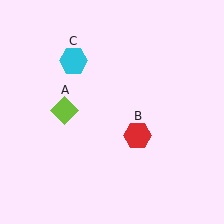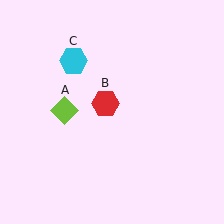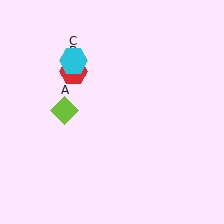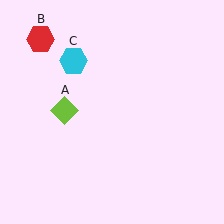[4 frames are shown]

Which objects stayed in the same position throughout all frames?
Lime diamond (object A) and cyan hexagon (object C) remained stationary.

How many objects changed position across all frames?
1 object changed position: red hexagon (object B).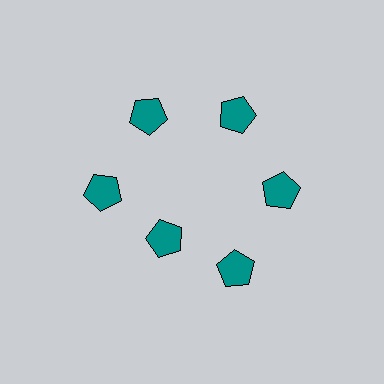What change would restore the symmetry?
The symmetry would be restored by moving it outward, back onto the ring so that all 6 pentagons sit at equal angles and equal distance from the center.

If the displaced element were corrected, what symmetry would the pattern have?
It would have 6-fold rotational symmetry — the pattern would map onto itself every 60 degrees.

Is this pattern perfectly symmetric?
No. The 6 teal pentagons are arranged in a ring, but one element near the 7 o'clock position is pulled inward toward the center, breaking the 6-fold rotational symmetry.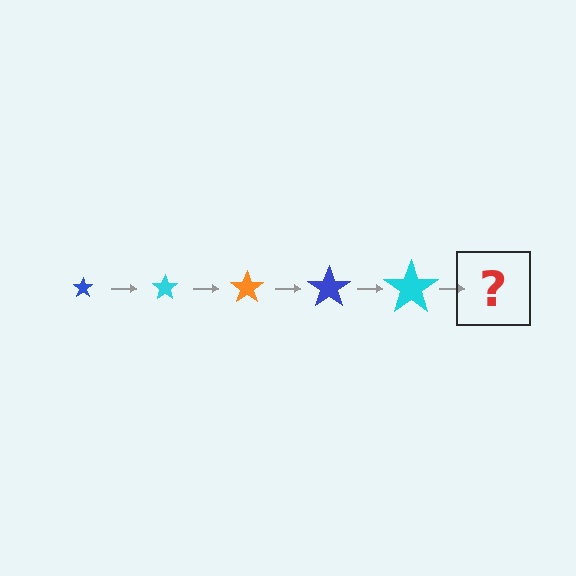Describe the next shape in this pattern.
It should be an orange star, larger than the previous one.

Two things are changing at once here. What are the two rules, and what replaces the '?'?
The two rules are that the star grows larger each step and the color cycles through blue, cyan, and orange. The '?' should be an orange star, larger than the previous one.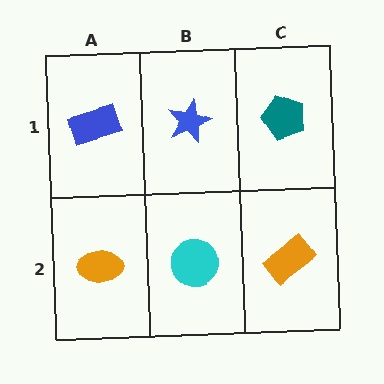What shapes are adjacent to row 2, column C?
A teal pentagon (row 1, column C), a cyan circle (row 2, column B).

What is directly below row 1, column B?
A cyan circle.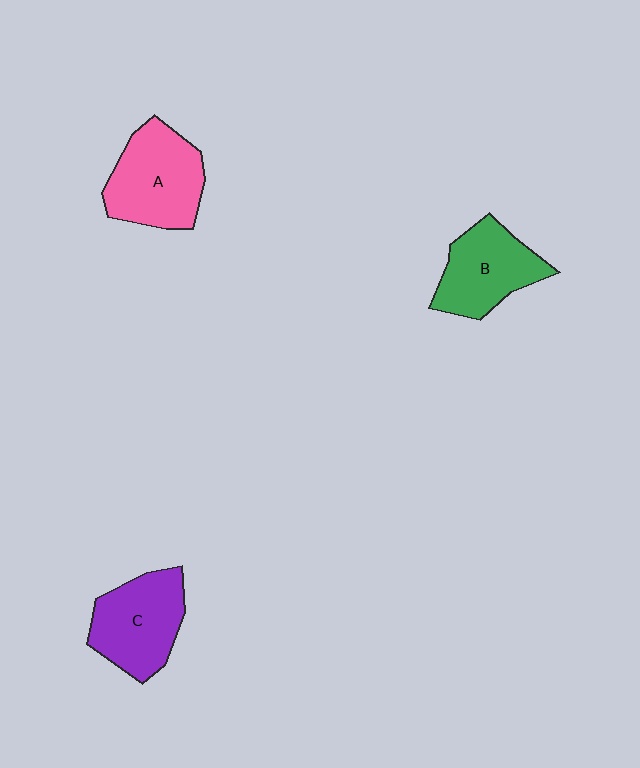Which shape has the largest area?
Shape A (pink).